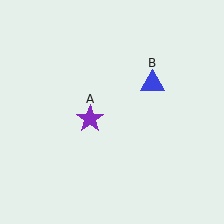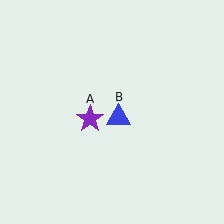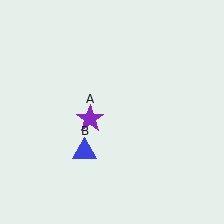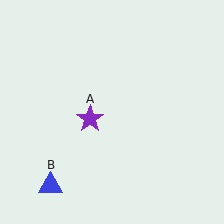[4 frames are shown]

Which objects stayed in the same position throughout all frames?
Purple star (object A) remained stationary.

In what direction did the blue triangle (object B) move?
The blue triangle (object B) moved down and to the left.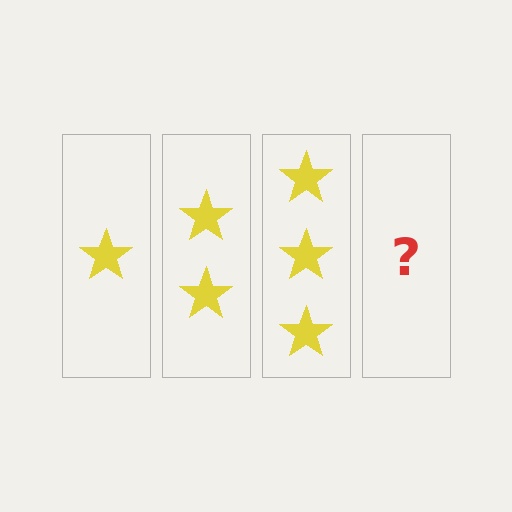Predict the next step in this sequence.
The next step is 4 stars.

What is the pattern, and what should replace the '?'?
The pattern is that each step adds one more star. The '?' should be 4 stars.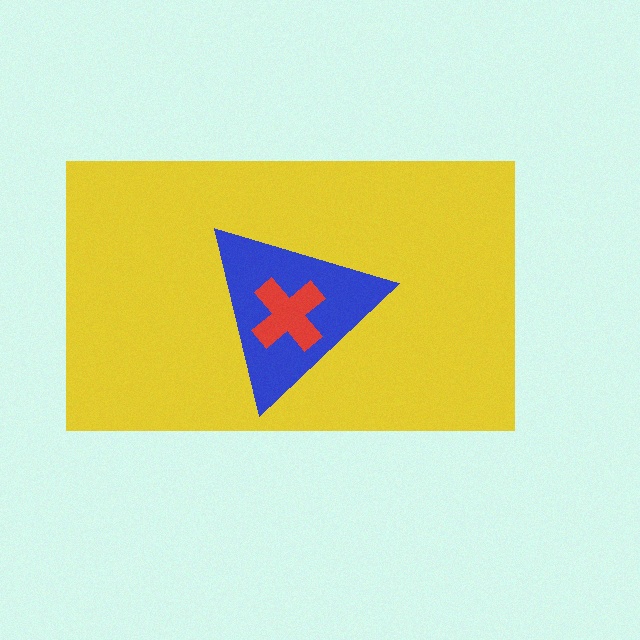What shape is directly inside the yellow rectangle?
The blue triangle.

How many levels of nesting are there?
3.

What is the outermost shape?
The yellow rectangle.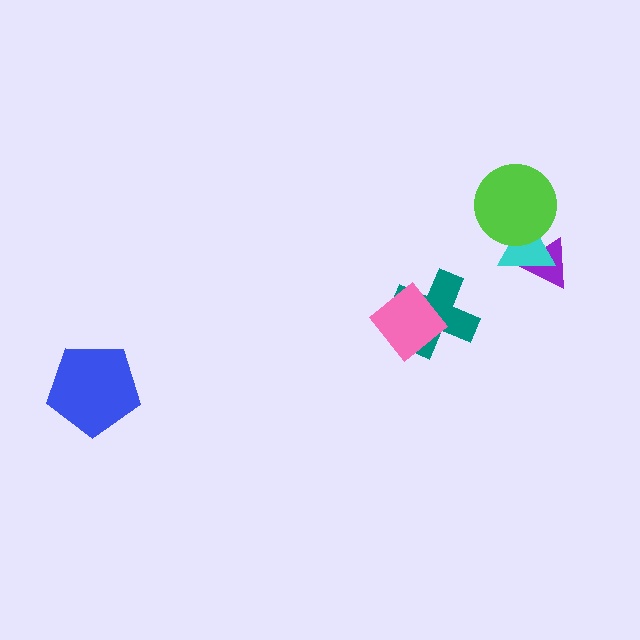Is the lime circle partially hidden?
No, no other shape covers it.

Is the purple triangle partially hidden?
Yes, it is partially covered by another shape.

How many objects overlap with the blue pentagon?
0 objects overlap with the blue pentagon.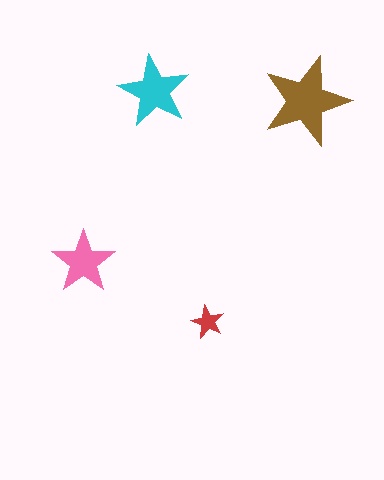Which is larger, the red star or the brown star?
The brown one.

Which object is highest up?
The cyan star is topmost.